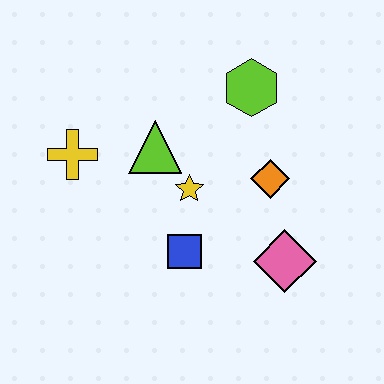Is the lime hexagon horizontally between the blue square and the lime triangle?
No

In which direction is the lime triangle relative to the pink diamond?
The lime triangle is to the left of the pink diamond.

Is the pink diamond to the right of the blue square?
Yes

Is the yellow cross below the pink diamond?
No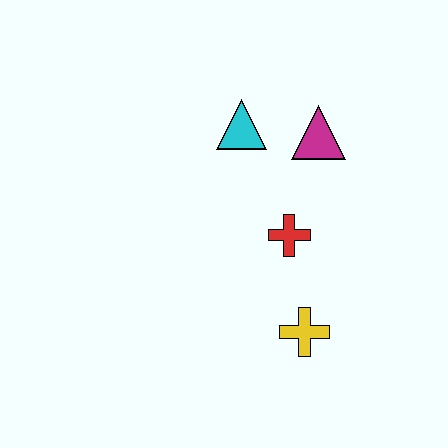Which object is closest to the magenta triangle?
The cyan triangle is closest to the magenta triangle.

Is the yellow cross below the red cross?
Yes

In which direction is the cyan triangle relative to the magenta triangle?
The cyan triangle is to the left of the magenta triangle.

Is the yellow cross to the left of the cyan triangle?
No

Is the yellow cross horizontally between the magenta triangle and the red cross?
Yes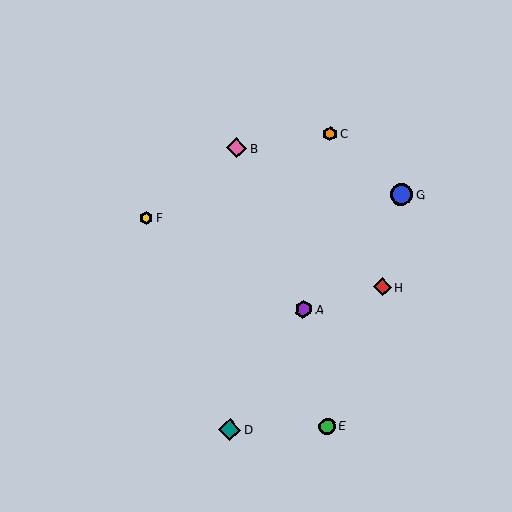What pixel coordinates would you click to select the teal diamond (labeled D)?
Click at (230, 430) to select the teal diamond D.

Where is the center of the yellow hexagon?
The center of the yellow hexagon is at (146, 218).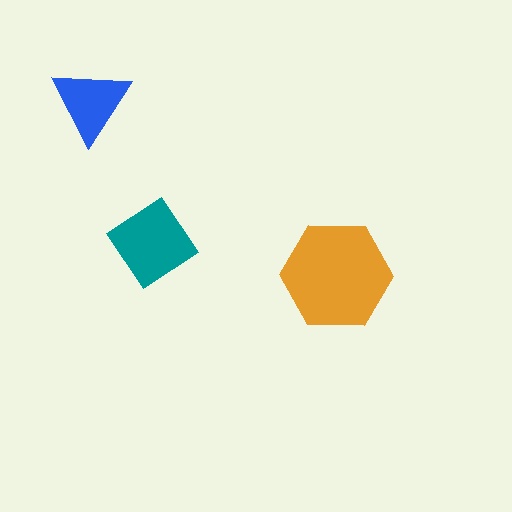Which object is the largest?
The orange hexagon.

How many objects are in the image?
There are 3 objects in the image.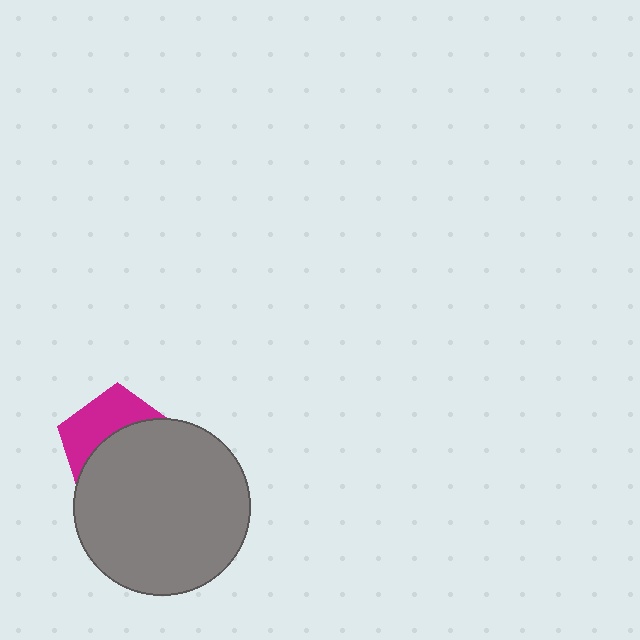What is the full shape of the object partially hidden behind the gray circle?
The partially hidden object is a magenta pentagon.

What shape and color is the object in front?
The object in front is a gray circle.